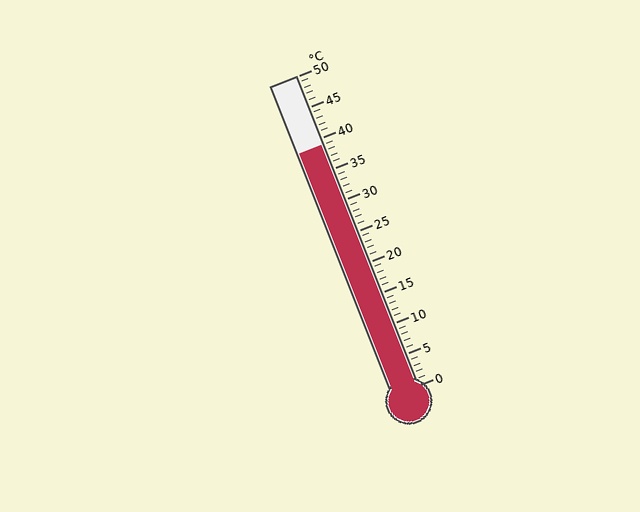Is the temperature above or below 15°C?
The temperature is above 15°C.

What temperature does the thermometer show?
The thermometer shows approximately 39°C.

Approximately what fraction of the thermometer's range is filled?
The thermometer is filled to approximately 80% of its range.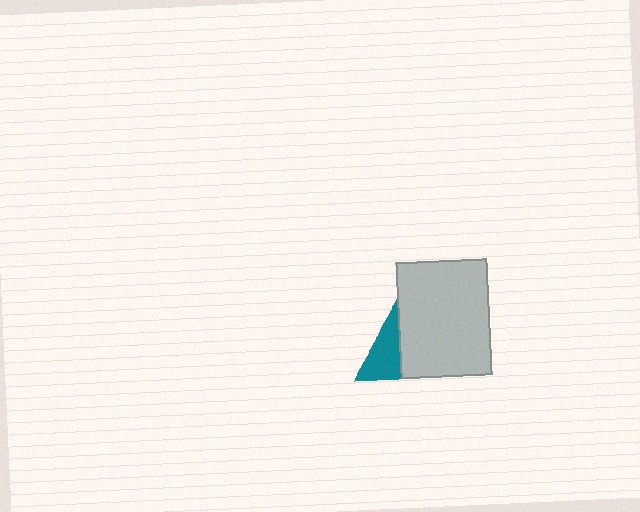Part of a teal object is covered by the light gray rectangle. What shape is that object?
It is a triangle.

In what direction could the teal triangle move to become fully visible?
The teal triangle could move left. That would shift it out from behind the light gray rectangle entirely.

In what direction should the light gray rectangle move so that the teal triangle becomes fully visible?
The light gray rectangle should move right. That is the shortest direction to clear the overlap and leave the teal triangle fully visible.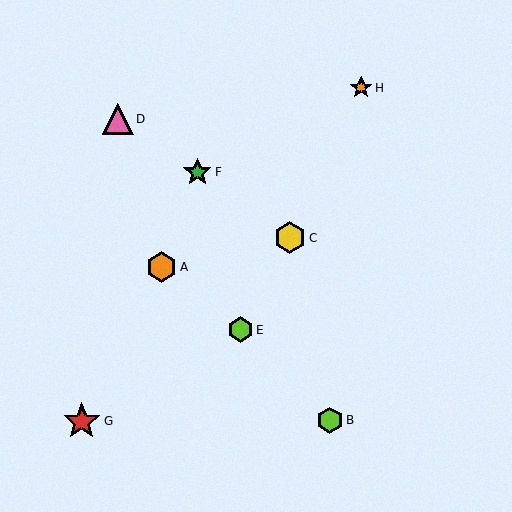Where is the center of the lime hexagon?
The center of the lime hexagon is at (330, 420).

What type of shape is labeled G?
Shape G is a red star.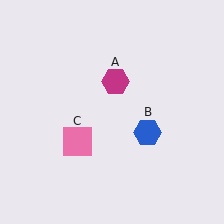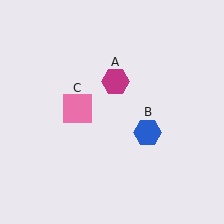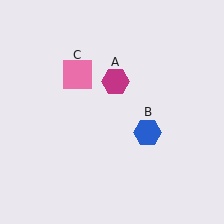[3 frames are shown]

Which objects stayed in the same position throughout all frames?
Magenta hexagon (object A) and blue hexagon (object B) remained stationary.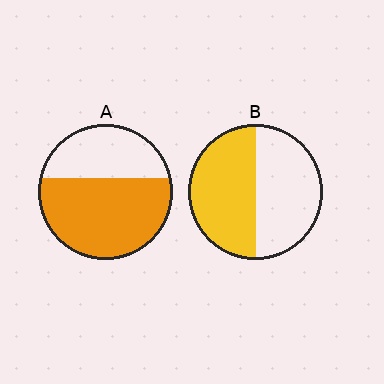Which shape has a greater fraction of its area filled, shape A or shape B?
Shape A.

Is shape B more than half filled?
Roughly half.